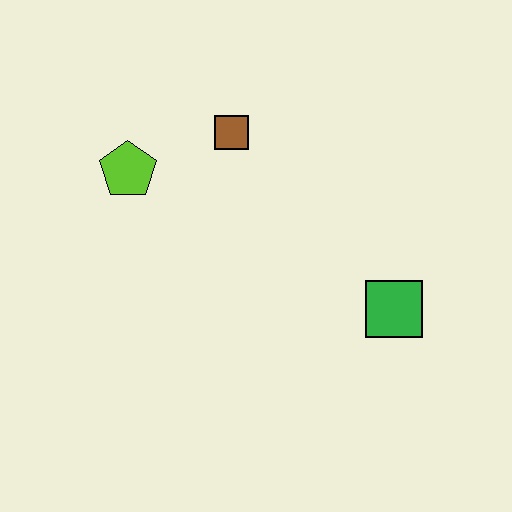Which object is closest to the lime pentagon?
The brown square is closest to the lime pentagon.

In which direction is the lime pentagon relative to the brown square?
The lime pentagon is to the left of the brown square.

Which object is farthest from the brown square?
The green square is farthest from the brown square.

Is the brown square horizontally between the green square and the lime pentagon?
Yes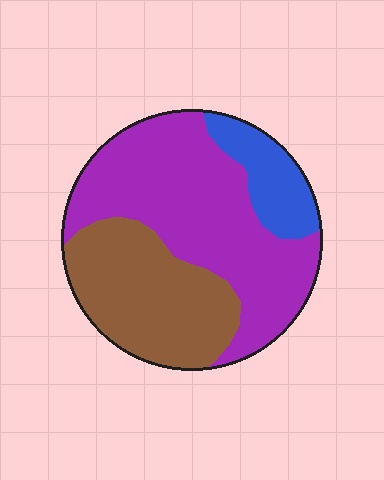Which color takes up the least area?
Blue, at roughly 15%.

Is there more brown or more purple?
Purple.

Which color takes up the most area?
Purple, at roughly 55%.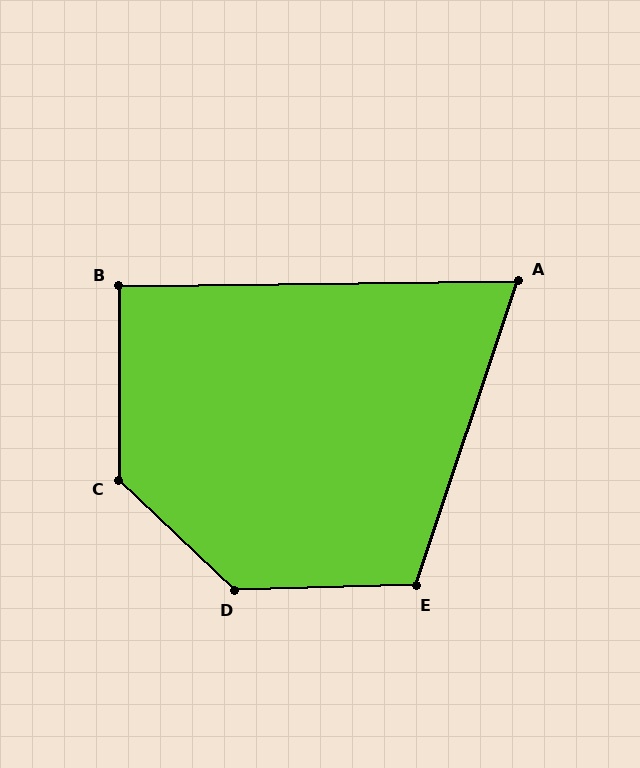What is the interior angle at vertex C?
Approximately 133 degrees (obtuse).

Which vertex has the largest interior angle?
D, at approximately 135 degrees.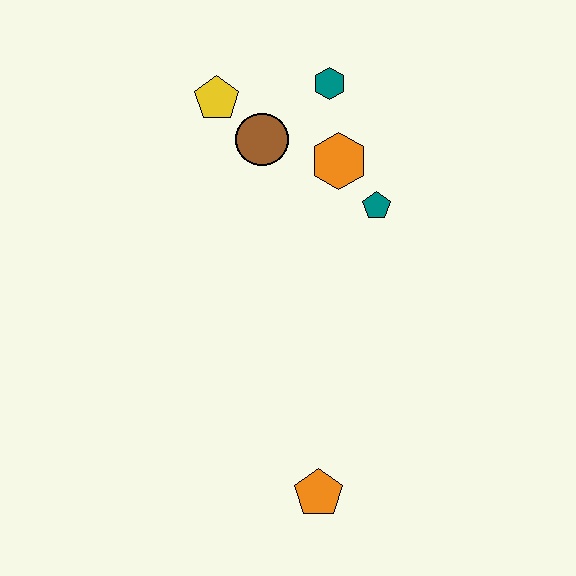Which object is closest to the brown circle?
The yellow pentagon is closest to the brown circle.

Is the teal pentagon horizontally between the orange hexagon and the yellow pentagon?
No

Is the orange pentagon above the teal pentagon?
No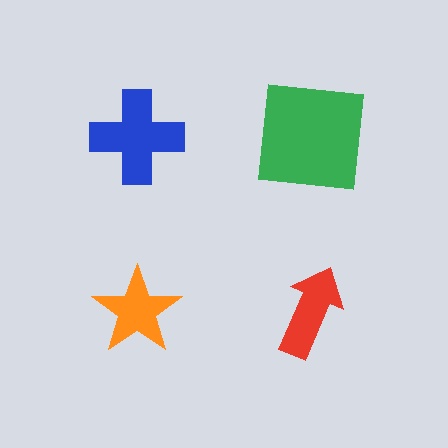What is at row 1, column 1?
A blue cross.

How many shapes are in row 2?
2 shapes.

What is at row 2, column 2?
A red arrow.